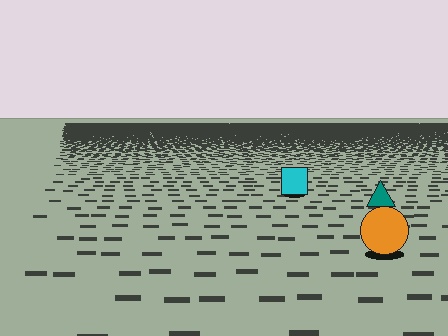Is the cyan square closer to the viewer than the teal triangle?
No. The teal triangle is closer — you can tell from the texture gradient: the ground texture is coarser near it.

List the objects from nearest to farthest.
From nearest to farthest: the orange circle, the teal triangle, the cyan square.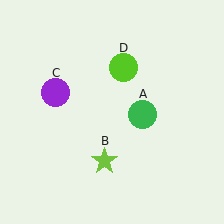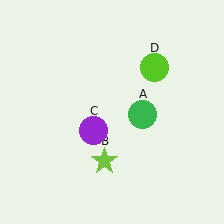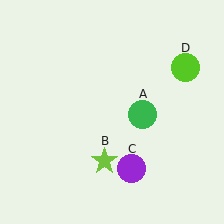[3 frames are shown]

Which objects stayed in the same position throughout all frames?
Green circle (object A) and lime star (object B) remained stationary.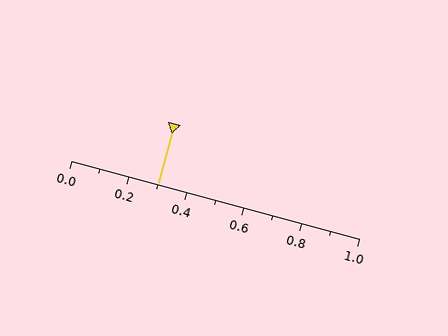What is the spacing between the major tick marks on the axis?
The major ticks are spaced 0.2 apart.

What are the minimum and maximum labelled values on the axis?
The axis runs from 0.0 to 1.0.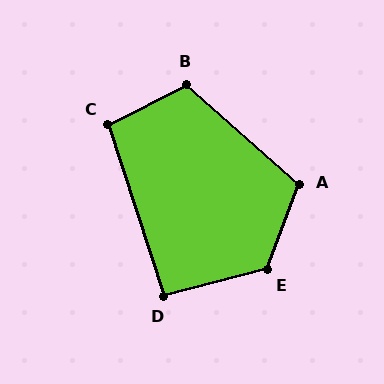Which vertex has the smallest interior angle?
D, at approximately 94 degrees.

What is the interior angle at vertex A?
Approximately 111 degrees (obtuse).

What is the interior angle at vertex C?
Approximately 99 degrees (obtuse).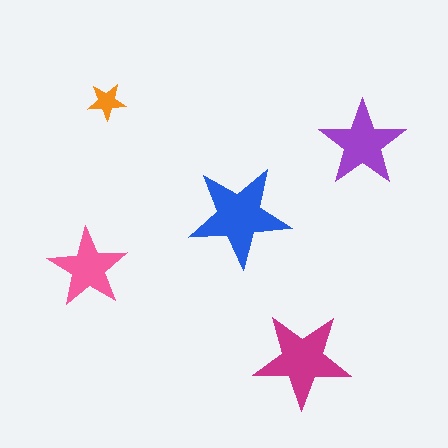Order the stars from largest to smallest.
the blue one, the magenta one, the purple one, the pink one, the orange one.